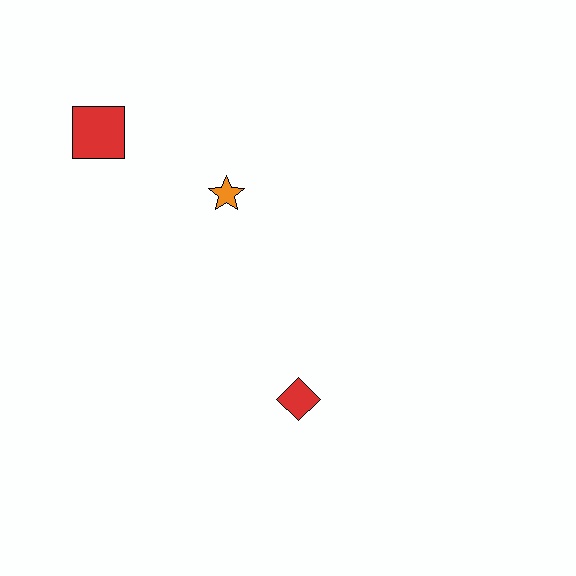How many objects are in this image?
There are 3 objects.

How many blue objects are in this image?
There are no blue objects.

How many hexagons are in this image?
There are no hexagons.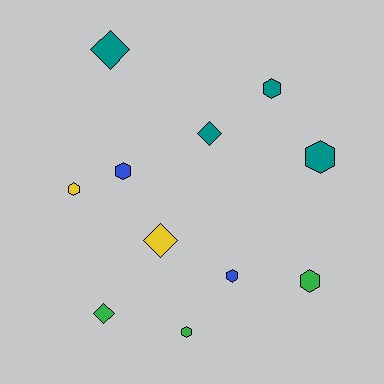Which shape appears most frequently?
Hexagon, with 7 objects.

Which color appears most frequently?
Teal, with 4 objects.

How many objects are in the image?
There are 11 objects.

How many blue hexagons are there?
There are 2 blue hexagons.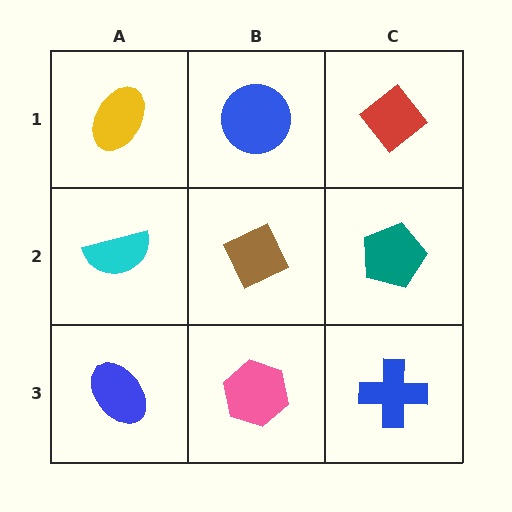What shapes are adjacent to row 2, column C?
A red diamond (row 1, column C), a blue cross (row 3, column C), a brown diamond (row 2, column B).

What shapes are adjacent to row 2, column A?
A yellow ellipse (row 1, column A), a blue ellipse (row 3, column A), a brown diamond (row 2, column B).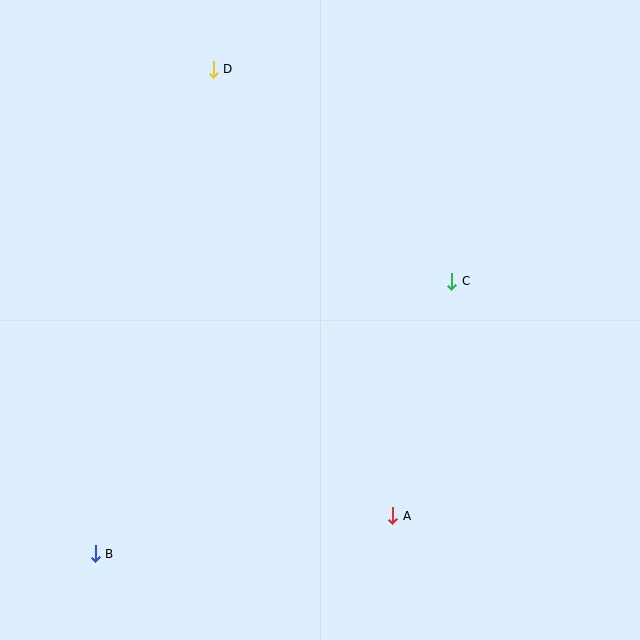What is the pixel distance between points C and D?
The distance between C and D is 319 pixels.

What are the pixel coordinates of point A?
Point A is at (393, 516).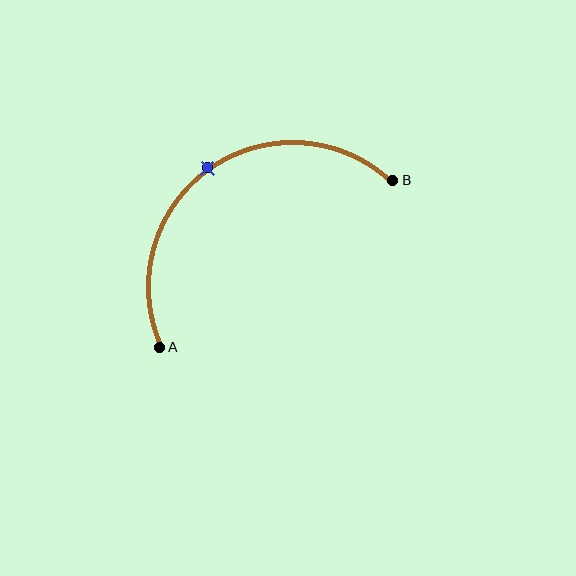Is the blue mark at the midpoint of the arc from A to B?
Yes. The blue mark lies on the arc at equal arc-length from both A and B — it is the arc midpoint.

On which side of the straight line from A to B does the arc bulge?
The arc bulges above and to the left of the straight line connecting A and B.